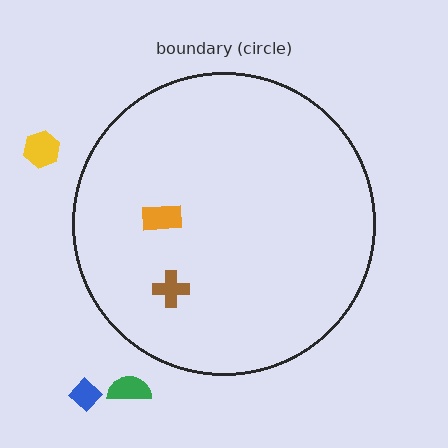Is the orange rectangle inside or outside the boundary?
Inside.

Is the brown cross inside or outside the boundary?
Inside.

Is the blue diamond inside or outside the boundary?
Outside.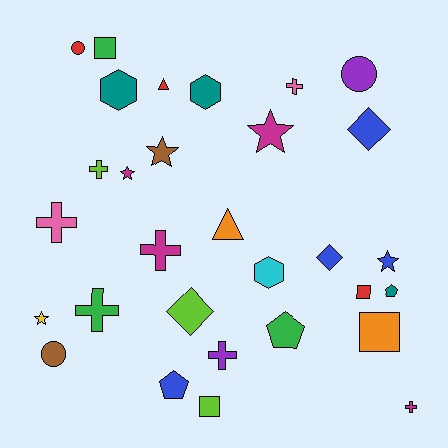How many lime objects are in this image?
There are 3 lime objects.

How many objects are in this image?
There are 30 objects.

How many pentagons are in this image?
There are 3 pentagons.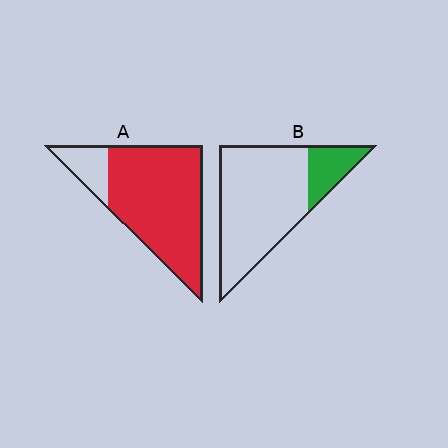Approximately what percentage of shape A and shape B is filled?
A is approximately 85% and B is approximately 20%.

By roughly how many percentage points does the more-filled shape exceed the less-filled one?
By roughly 65 percentage points (A over B).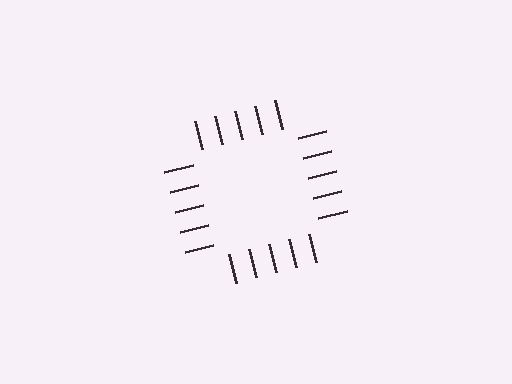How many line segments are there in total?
20 — 5 along each of the 4 edges.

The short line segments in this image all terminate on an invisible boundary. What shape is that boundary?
An illusory square — the line segments terminate on its edges but no continuous stroke is drawn.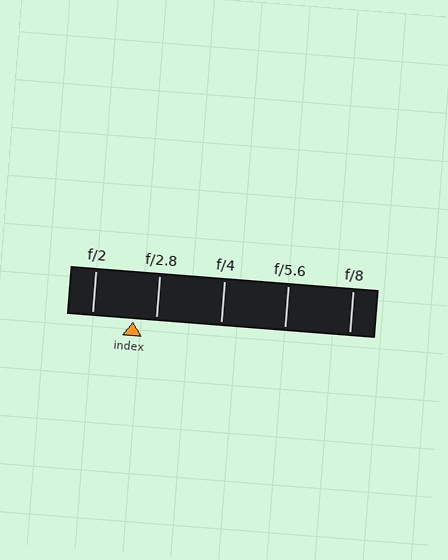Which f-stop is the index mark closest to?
The index mark is closest to f/2.8.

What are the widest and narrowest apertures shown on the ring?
The widest aperture shown is f/2 and the narrowest is f/8.